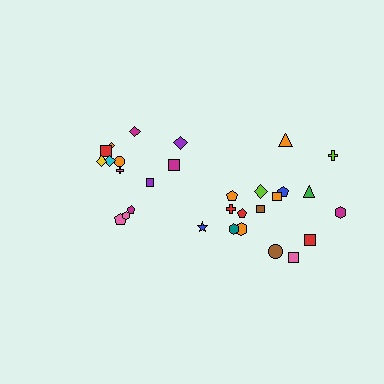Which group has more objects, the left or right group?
The right group.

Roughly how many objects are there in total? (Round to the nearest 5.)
Roughly 30 objects in total.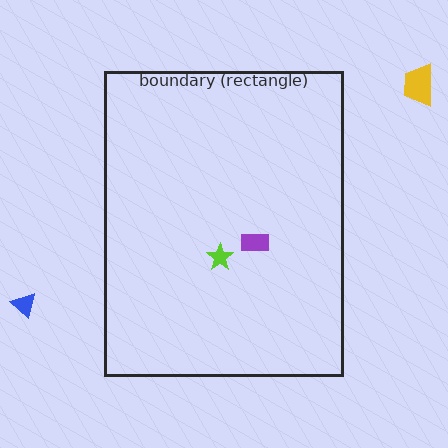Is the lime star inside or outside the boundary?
Inside.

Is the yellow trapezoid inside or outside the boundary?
Outside.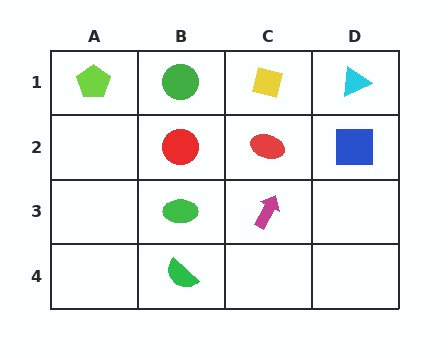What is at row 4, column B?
A green semicircle.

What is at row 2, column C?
A red ellipse.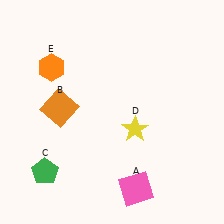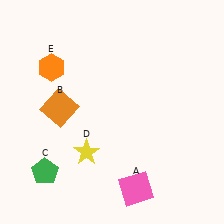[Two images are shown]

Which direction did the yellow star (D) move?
The yellow star (D) moved left.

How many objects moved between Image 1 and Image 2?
1 object moved between the two images.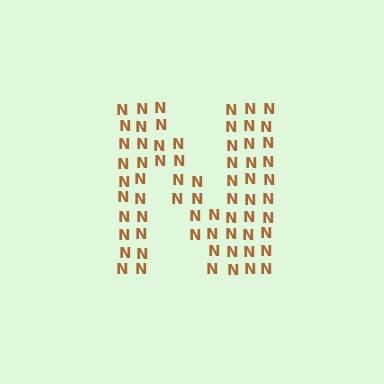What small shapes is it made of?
It is made of small letter N's.